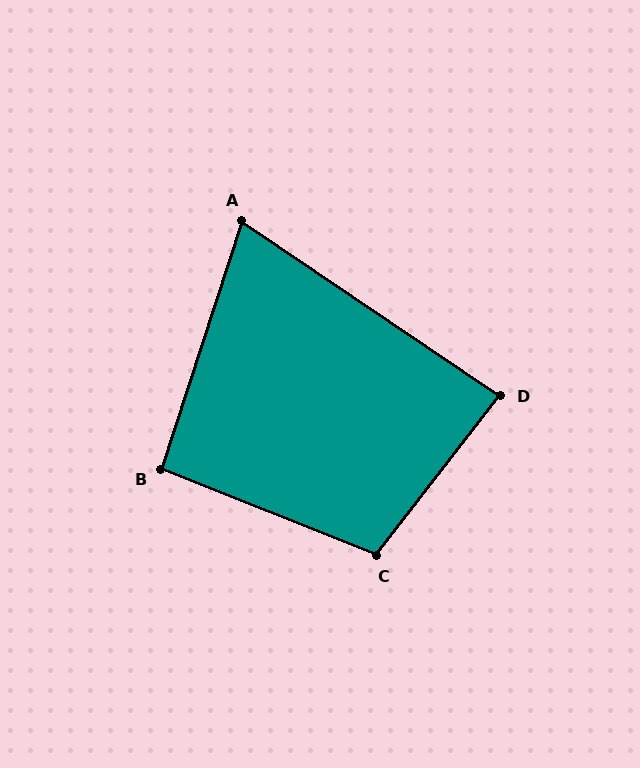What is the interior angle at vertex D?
Approximately 86 degrees (approximately right).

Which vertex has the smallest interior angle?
A, at approximately 74 degrees.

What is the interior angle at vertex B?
Approximately 94 degrees (approximately right).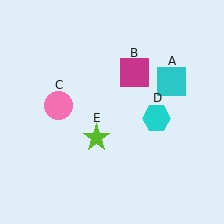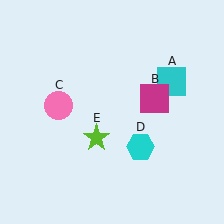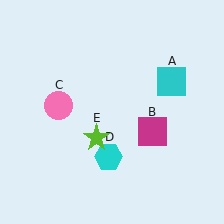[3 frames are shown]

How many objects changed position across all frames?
2 objects changed position: magenta square (object B), cyan hexagon (object D).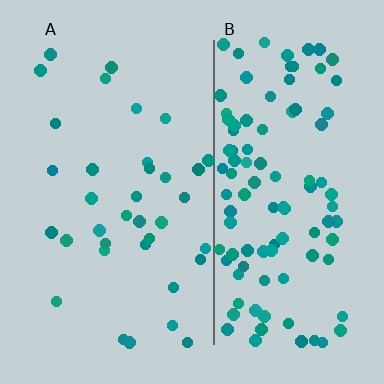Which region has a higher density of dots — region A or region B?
B (the right).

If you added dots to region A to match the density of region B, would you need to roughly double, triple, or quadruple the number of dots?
Approximately triple.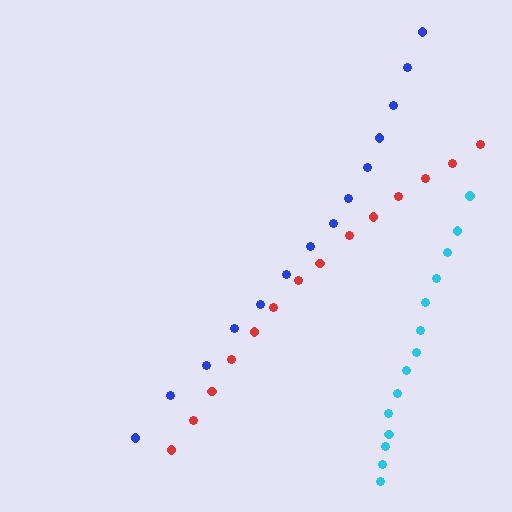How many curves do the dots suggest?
There are 3 distinct paths.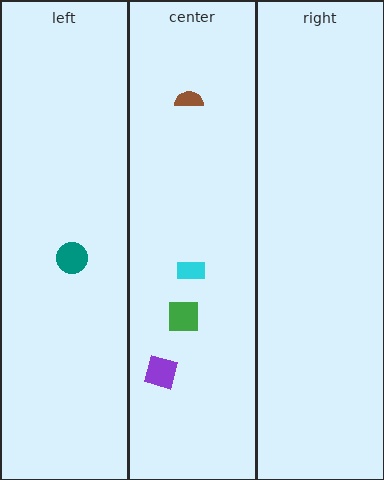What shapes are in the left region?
The teal circle.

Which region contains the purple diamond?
The center region.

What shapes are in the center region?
The purple diamond, the cyan rectangle, the brown semicircle, the green square.